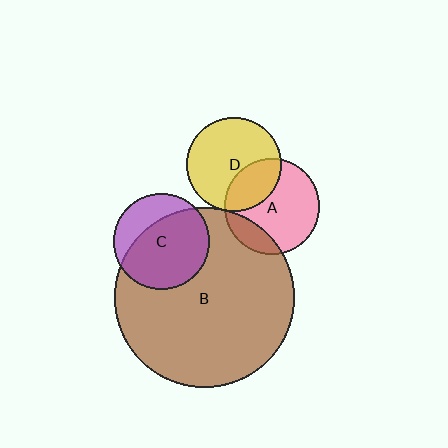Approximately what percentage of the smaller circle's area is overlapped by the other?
Approximately 70%.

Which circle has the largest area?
Circle B (brown).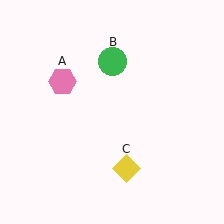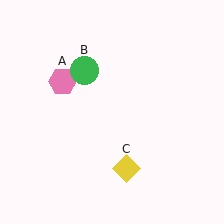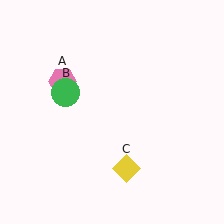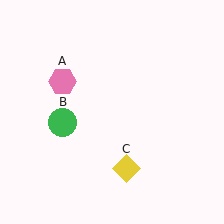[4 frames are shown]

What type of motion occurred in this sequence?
The green circle (object B) rotated counterclockwise around the center of the scene.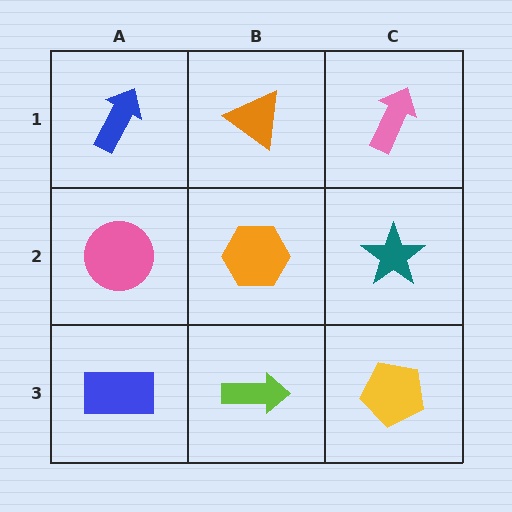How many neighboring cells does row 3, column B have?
3.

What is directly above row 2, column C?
A pink arrow.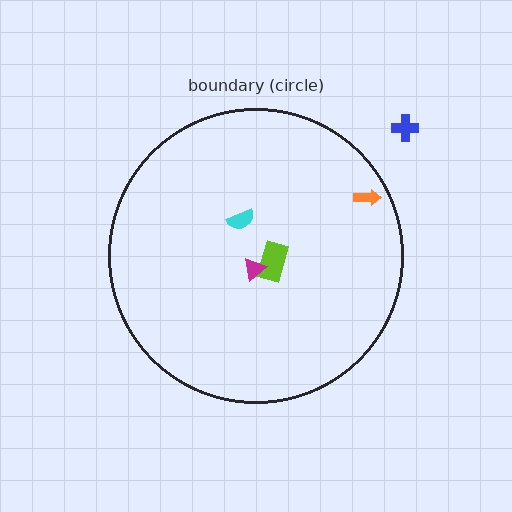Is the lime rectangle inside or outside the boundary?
Inside.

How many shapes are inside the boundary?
4 inside, 1 outside.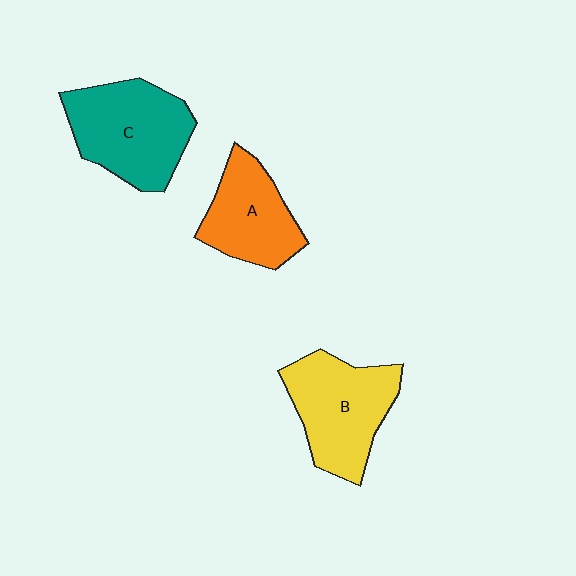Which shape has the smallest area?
Shape A (orange).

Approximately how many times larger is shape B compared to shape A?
Approximately 1.3 times.